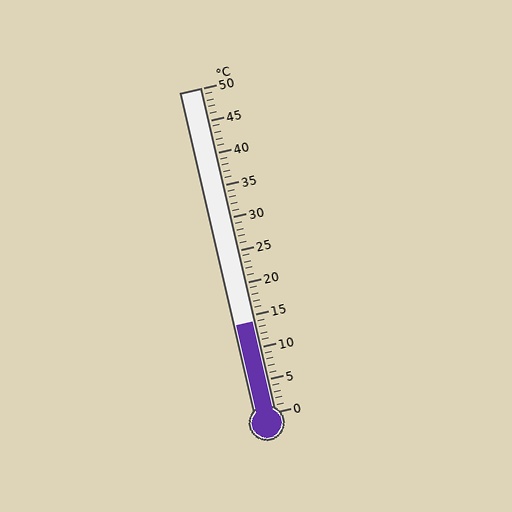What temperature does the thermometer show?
The thermometer shows approximately 14°C.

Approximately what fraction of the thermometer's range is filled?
The thermometer is filled to approximately 30% of its range.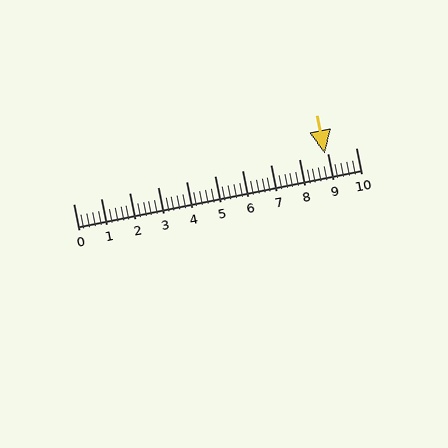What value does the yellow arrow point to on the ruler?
The yellow arrow points to approximately 8.9.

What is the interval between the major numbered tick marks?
The major tick marks are spaced 1 units apart.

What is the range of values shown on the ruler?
The ruler shows values from 0 to 10.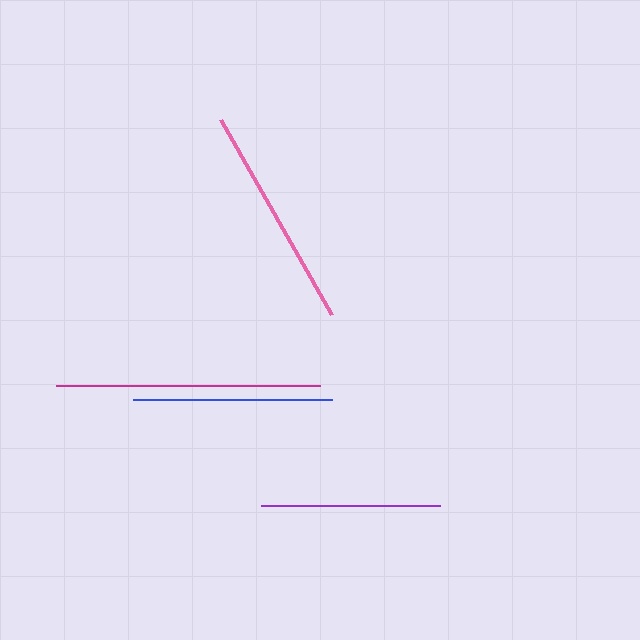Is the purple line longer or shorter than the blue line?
The blue line is longer than the purple line.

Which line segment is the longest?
The magenta line is the longest at approximately 265 pixels.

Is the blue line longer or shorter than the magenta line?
The magenta line is longer than the blue line.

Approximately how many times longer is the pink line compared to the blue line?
The pink line is approximately 1.1 times the length of the blue line.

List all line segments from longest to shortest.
From longest to shortest: magenta, pink, blue, purple.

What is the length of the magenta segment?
The magenta segment is approximately 265 pixels long.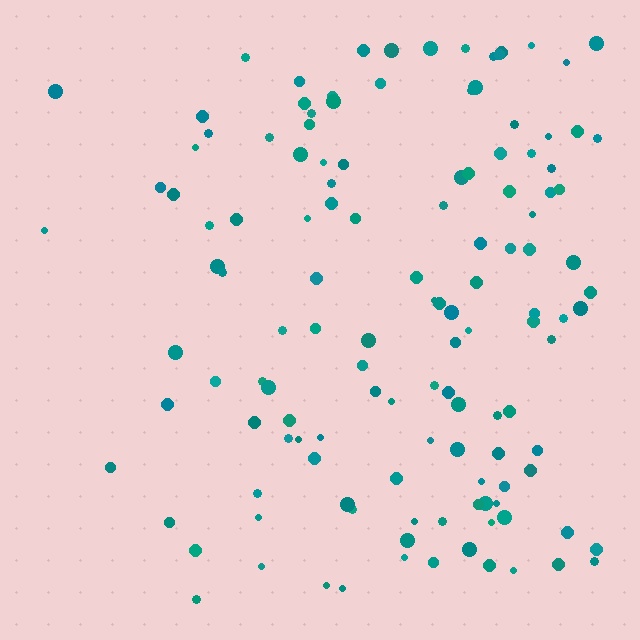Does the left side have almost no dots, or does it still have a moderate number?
Still a moderate number, just noticeably fewer than the right.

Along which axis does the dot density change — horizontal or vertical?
Horizontal.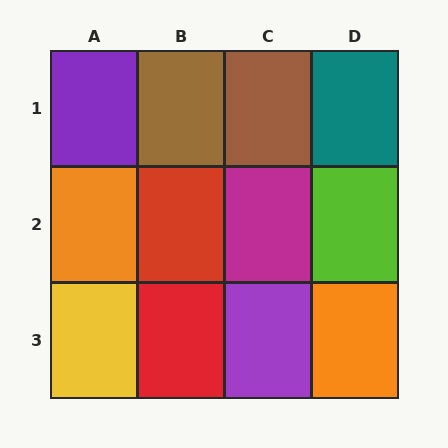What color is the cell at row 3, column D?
Orange.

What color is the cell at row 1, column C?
Brown.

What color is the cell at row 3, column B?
Red.